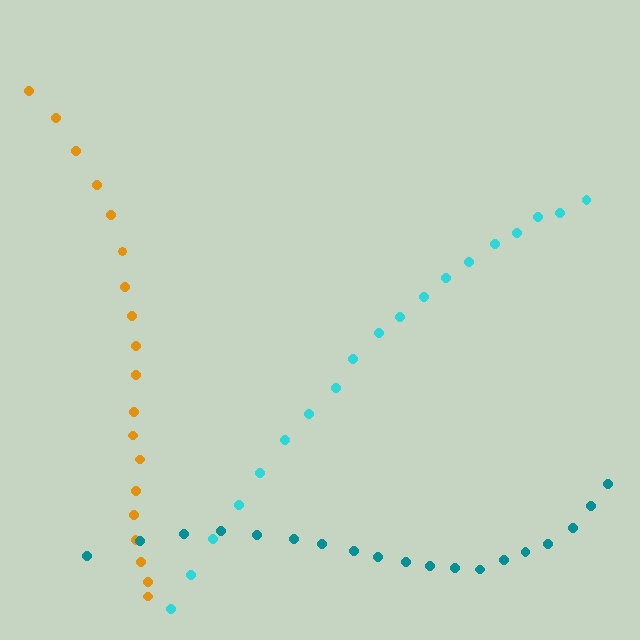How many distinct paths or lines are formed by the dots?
There are 3 distinct paths.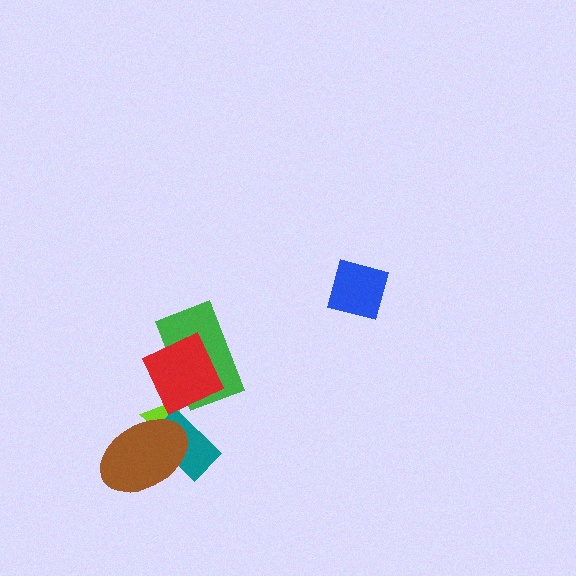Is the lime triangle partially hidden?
Yes, it is partially covered by another shape.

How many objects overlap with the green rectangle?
1 object overlaps with the green rectangle.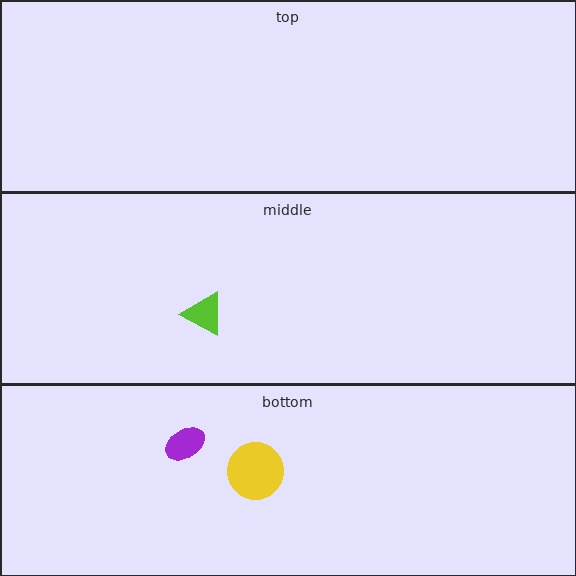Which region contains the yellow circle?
The bottom region.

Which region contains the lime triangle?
The middle region.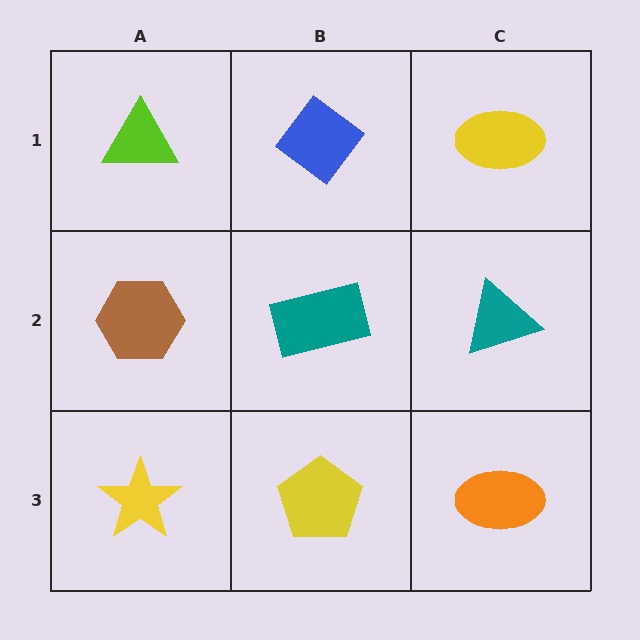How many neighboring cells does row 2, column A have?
3.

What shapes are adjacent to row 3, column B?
A teal rectangle (row 2, column B), a yellow star (row 3, column A), an orange ellipse (row 3, column C).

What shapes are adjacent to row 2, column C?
A yellow ellipse (row 1, column C), an orange ellipse (row 3, column C), a teal rectangle (row 2, column B).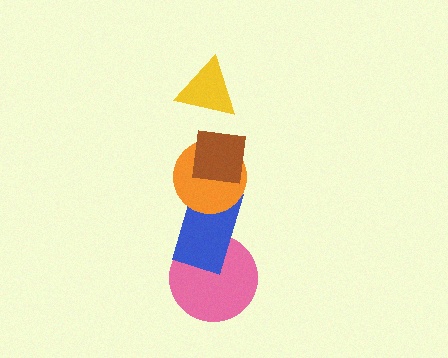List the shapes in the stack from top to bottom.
From top to bottom: the yellow triangle, the brown square, the orange circle, the blue rectangle, the pink circle.